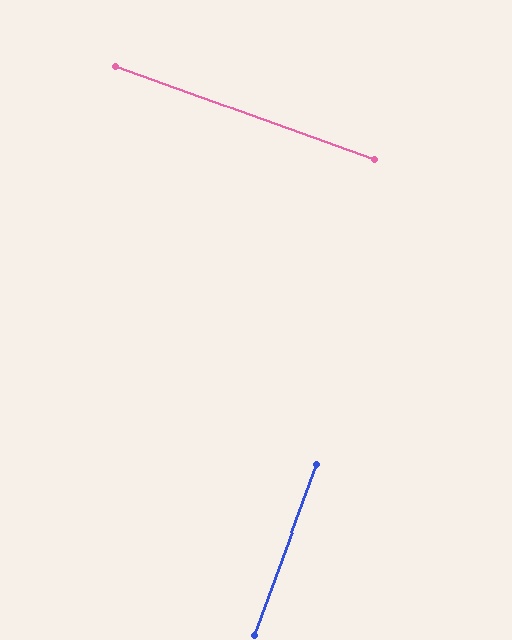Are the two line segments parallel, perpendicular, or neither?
Perpendicular — they meet at approximately 90°.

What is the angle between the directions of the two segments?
Approximately 90 degrees.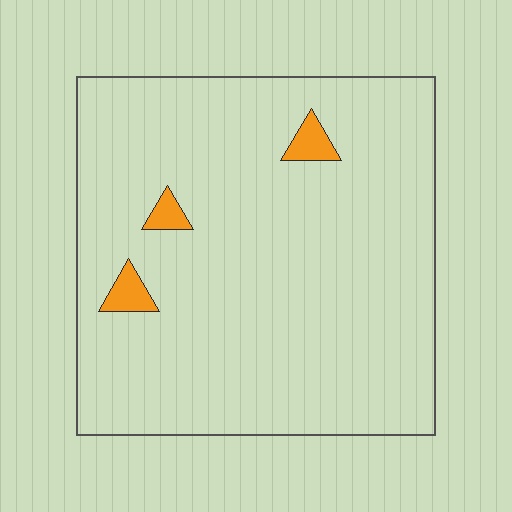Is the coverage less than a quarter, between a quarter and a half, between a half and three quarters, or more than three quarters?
Less than a quarter.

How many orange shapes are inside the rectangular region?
3.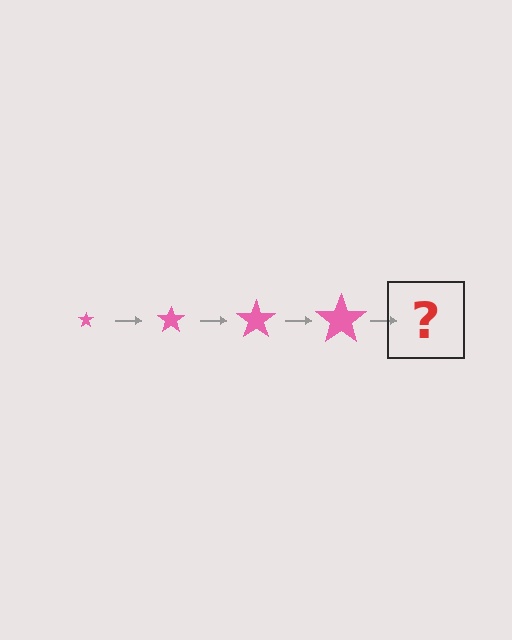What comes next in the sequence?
The next element should be a pink star, larger than the previous one.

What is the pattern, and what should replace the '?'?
The pattern is that the star gets progressively larger each step. The '?' should be a pink star, larger than the previous one.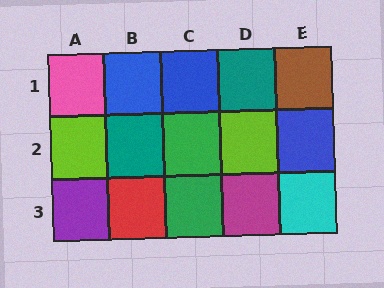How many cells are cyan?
1 cell is cyan.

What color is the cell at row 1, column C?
Blue.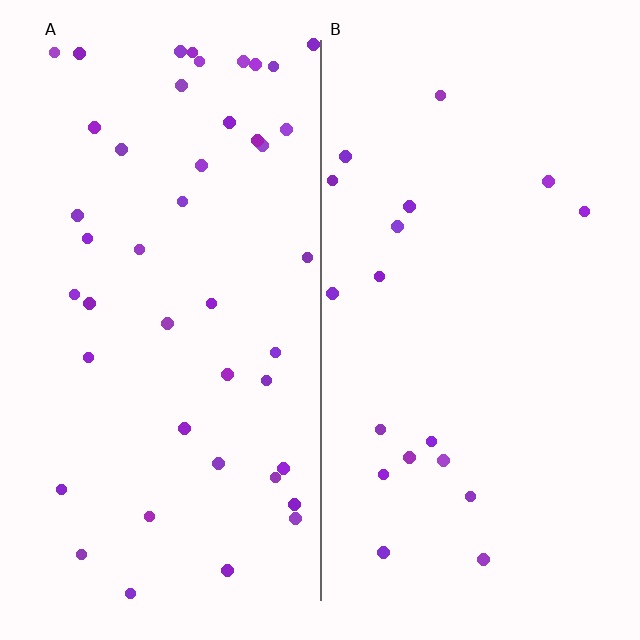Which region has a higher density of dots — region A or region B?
A (the left).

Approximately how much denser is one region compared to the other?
Approximately 2.4× — region A over region B.